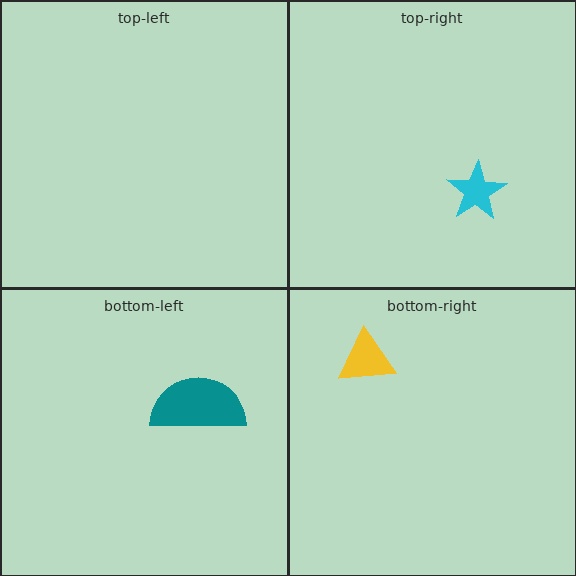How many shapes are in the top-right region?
1.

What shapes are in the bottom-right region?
The yellow triangle.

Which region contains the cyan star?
The top-right region.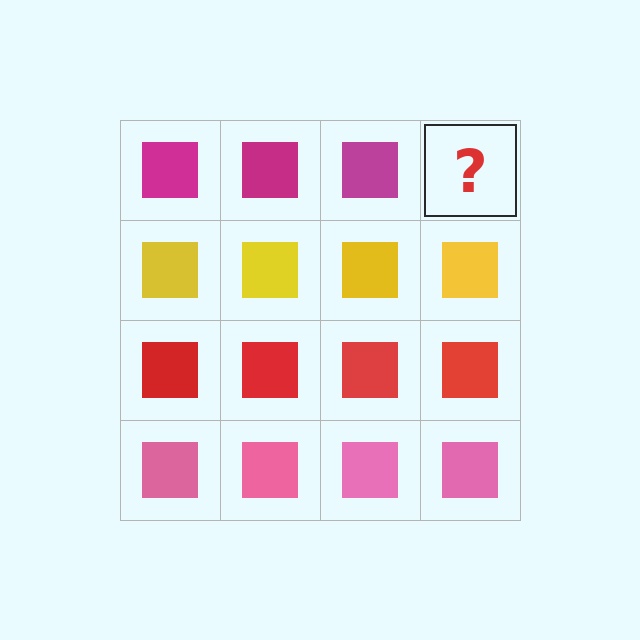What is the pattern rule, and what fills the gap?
The rule is that each row has a consistent color. The gap should be filled with a magenta square.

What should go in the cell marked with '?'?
The missing cell should contain a magenta square.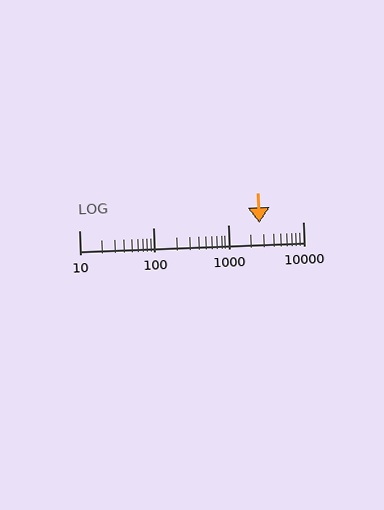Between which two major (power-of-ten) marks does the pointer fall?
The pointer is between 1000 and 10000.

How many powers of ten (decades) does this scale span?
The scale spans 3 decades, from 10 to 10000.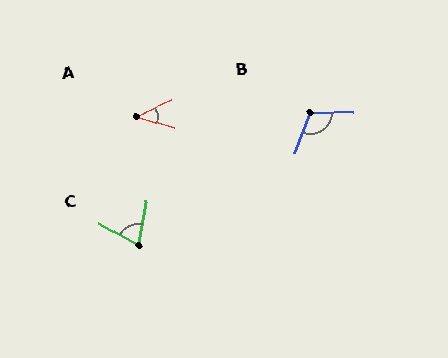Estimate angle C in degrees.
Approximately 70 degrees.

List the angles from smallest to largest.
A (40°), C (70°), B (110°).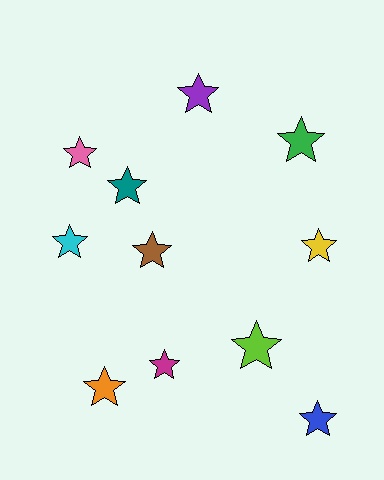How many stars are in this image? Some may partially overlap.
There are 11 stars.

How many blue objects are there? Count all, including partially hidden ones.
There is 1 blue object.